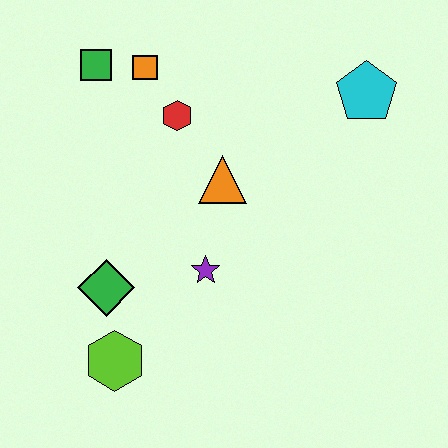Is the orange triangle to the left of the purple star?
No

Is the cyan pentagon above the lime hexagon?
Yes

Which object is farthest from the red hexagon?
The lime hexagon is farthest from the red hexagon.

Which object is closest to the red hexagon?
The orange square is closest to the red hexagon.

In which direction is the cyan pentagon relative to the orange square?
The cyan pentagon is to the right of the orange square.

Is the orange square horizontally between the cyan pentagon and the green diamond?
Yes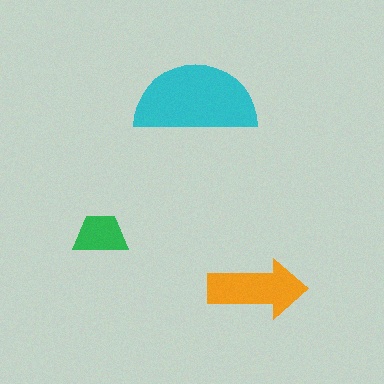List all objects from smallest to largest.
The green trapezoid, the orange arrow, the cyan semicircle.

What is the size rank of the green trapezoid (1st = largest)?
3rd.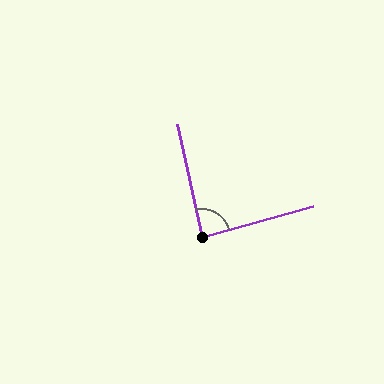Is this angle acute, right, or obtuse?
It is approximately a right angle.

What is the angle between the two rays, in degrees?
Approximately 87 degrees.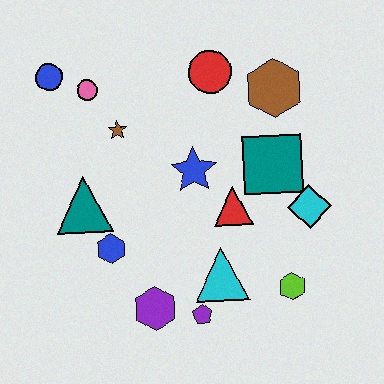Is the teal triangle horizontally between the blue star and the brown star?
No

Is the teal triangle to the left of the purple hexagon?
Yes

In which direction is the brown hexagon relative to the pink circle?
The brown hexagon is to the right of the pink circle.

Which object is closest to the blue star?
The red triangle is closest to the blue star.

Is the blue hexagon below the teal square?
Yes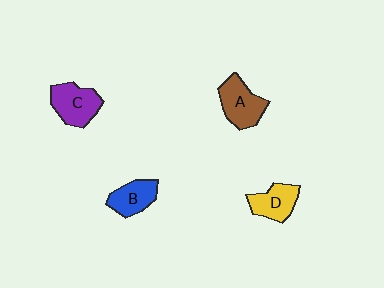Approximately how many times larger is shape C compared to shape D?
Approximately 1.2 times.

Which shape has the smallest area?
Shape B (blue).